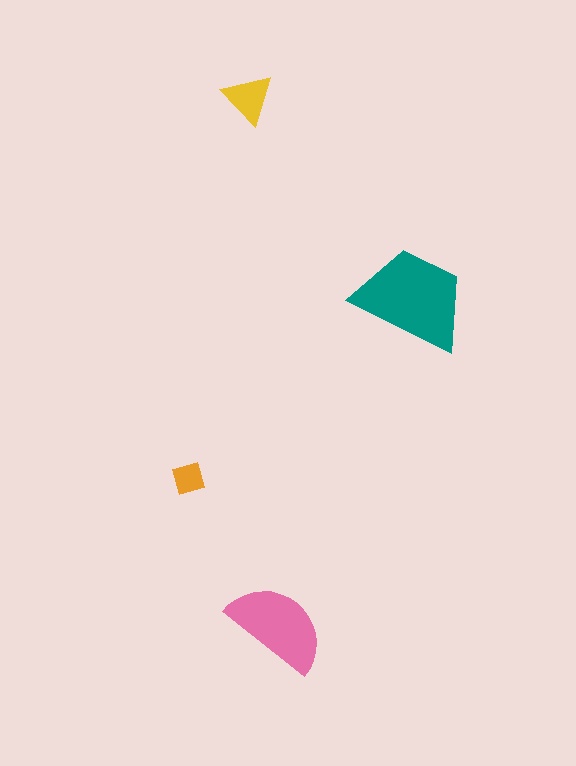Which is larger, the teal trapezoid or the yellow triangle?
The teal trapezoid.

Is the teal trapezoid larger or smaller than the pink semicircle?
Larger.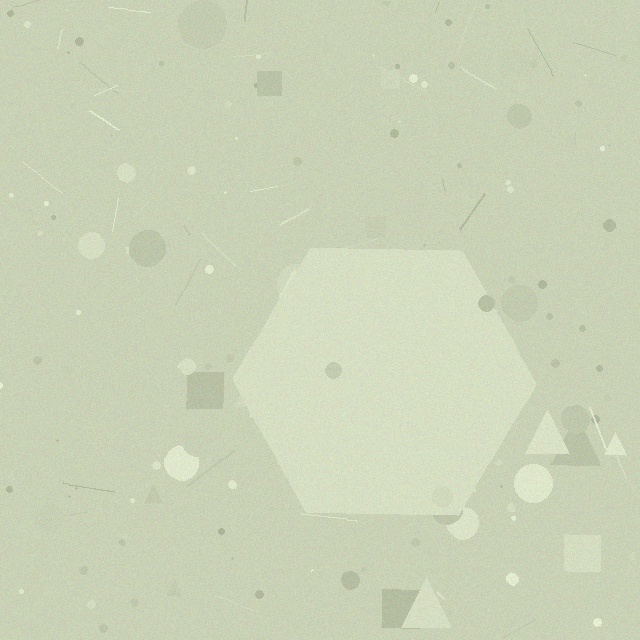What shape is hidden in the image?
A hexagon is hidden in the image.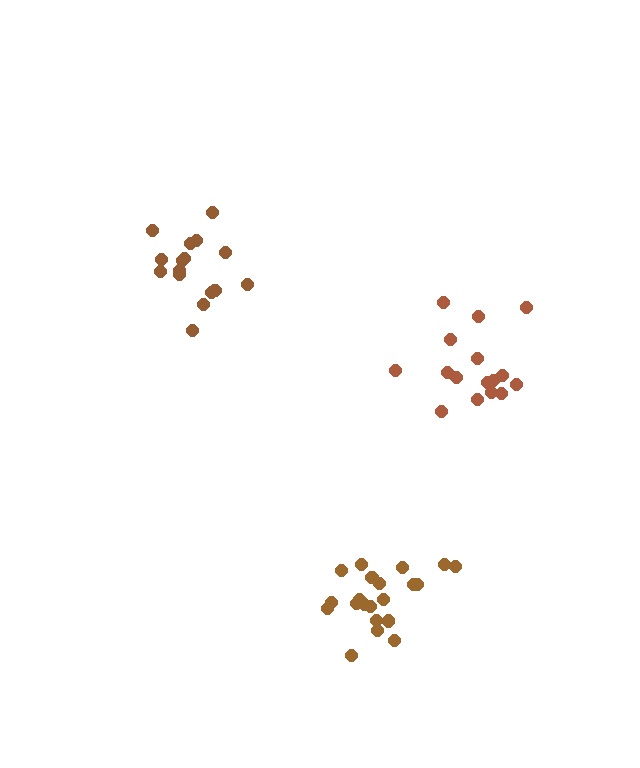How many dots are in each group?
Group 1: 16 dots, Group 2: 21 dots, Group 3: 16 dots (53 total).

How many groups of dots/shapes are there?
There are 3 groups.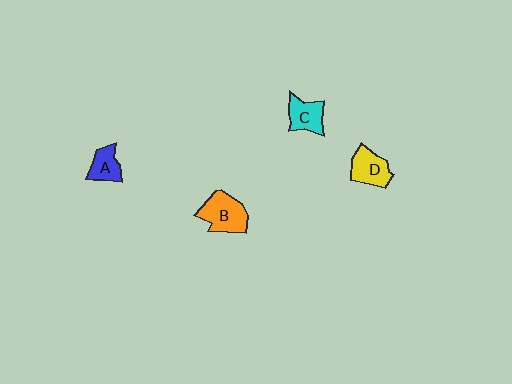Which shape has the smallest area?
Shape A (blue).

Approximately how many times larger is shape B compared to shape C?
Approximately 1.4 times.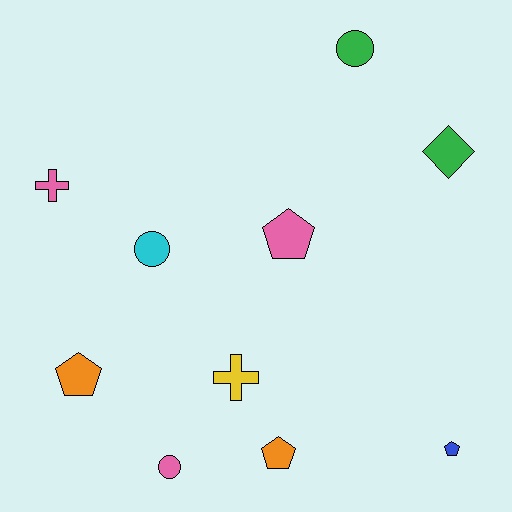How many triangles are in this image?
There are no triangles.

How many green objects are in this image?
There are 2 green objects.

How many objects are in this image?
There are 10 objects.